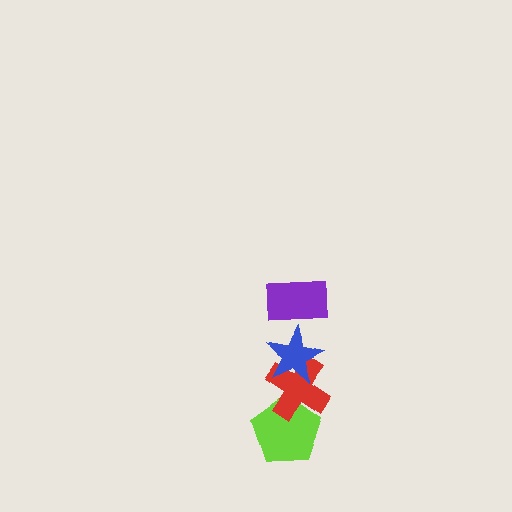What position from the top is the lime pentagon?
The lime pentagon is 4th from the top.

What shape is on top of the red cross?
The blue star is on top of the red cross.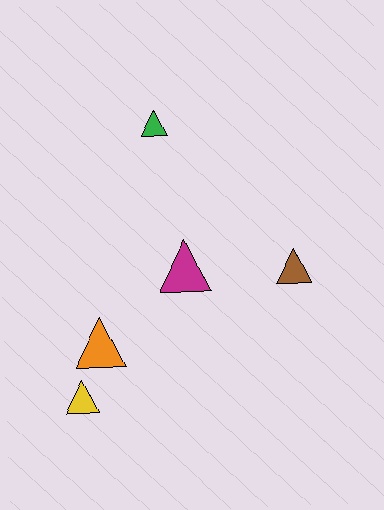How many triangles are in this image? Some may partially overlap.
There are 5 triangles.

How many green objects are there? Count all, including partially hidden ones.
There is 1 green object.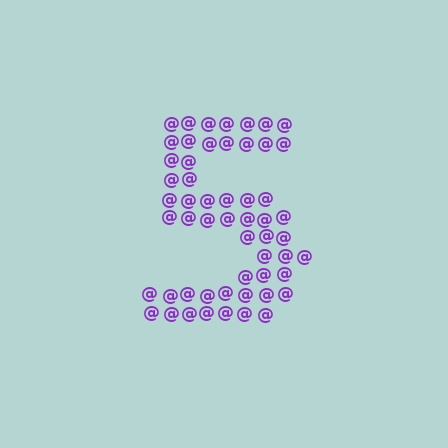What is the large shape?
The large shape is the digit 5.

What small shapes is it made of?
It is made of small at signs.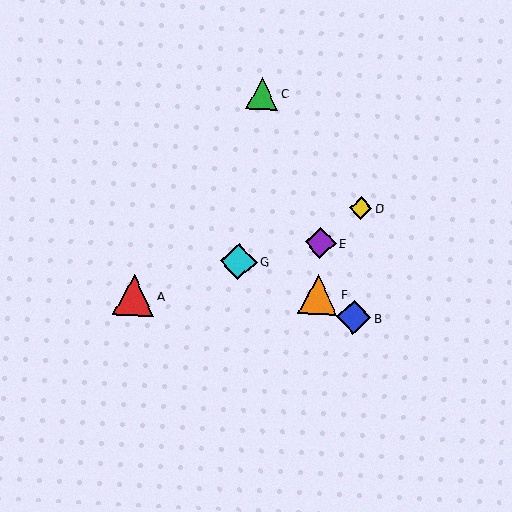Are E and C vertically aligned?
No, E is at x≈321 and C is at x≈262.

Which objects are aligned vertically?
Objects E, F are aligned vertically.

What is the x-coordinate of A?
Object A is at x≈134.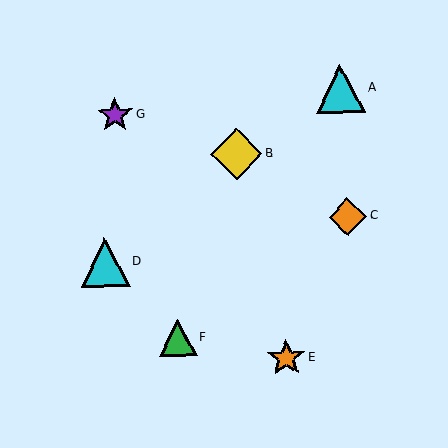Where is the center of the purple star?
The center of the purple star is at (115, 115).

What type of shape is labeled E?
Shape E is an orange star.